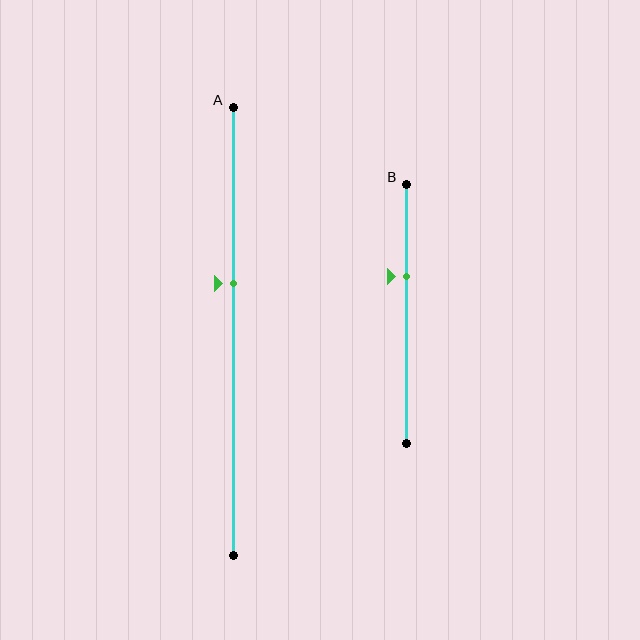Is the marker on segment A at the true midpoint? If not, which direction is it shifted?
No, the marker on segment A is shifted upward by about 11% of the segment length.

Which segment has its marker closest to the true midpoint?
Segment A has its marker closest to the true midpoint.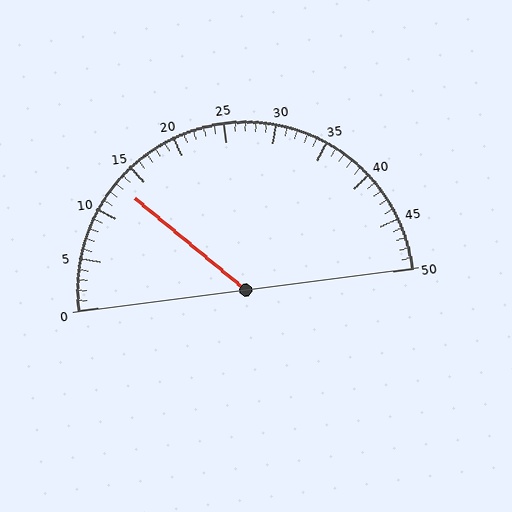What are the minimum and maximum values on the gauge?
The gauge ranges from 0 to 50.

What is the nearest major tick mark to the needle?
The nearest major tick mark is 15.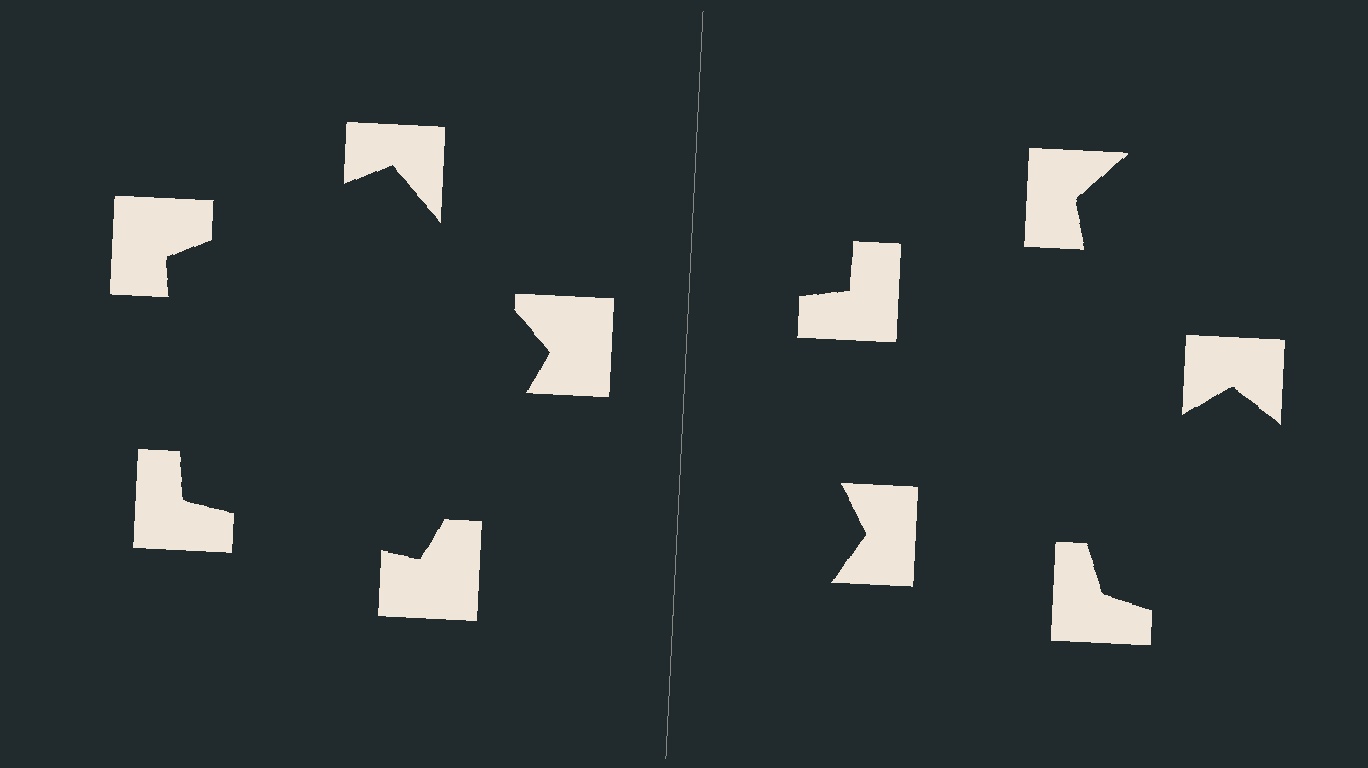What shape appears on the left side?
An illusory pentagon.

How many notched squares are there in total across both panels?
10 — 5 on each side.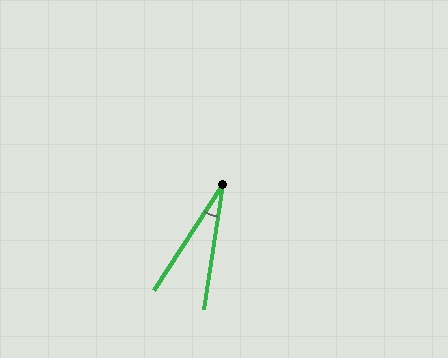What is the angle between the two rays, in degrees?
Approximately 25 degrees.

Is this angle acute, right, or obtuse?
It is acute.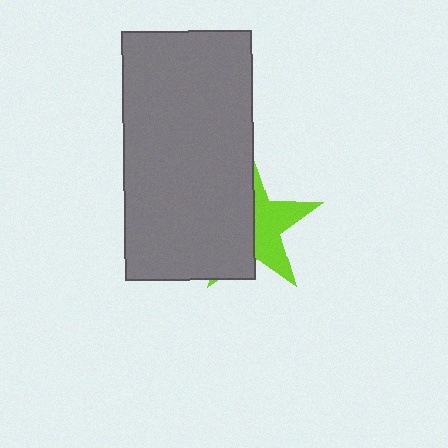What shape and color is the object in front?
The object in front is a gray rectangle.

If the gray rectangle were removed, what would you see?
You would see the complete lime star.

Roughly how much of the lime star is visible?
A small part of it is visible (roughly 44%).